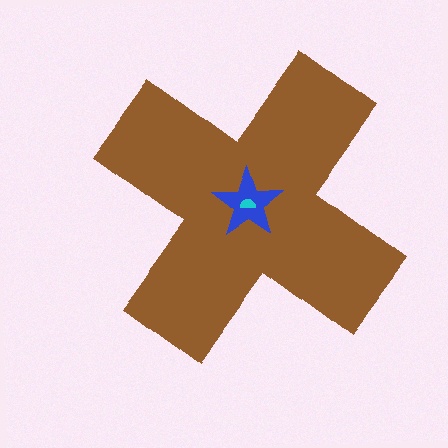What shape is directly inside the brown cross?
The blue star.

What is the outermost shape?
The brown cross.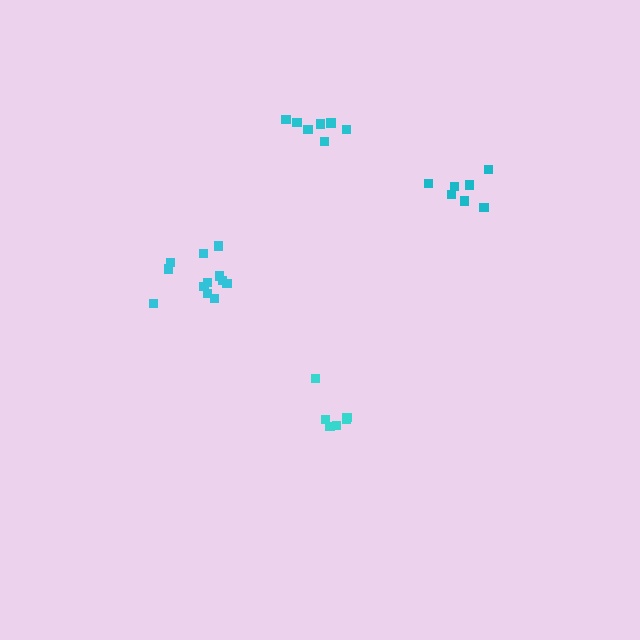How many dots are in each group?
Group 1: 7 dots, Group 2: 6 dots, Group 3: 7 dots, Group 4: 12 dots (32 total).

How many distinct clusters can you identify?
There are 4 distinct clusters.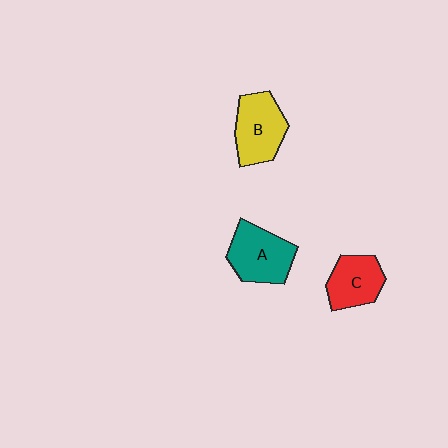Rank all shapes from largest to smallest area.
From largest to smallest: A (teal), B (yellow), C (red).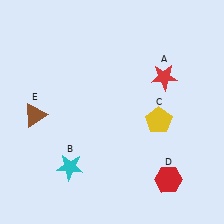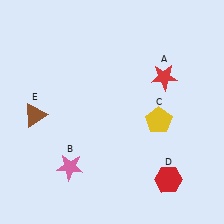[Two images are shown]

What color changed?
The star (B) changed from cyan in Image 1 to pink in Image 2.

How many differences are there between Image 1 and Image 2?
There is 1 difference between the two images.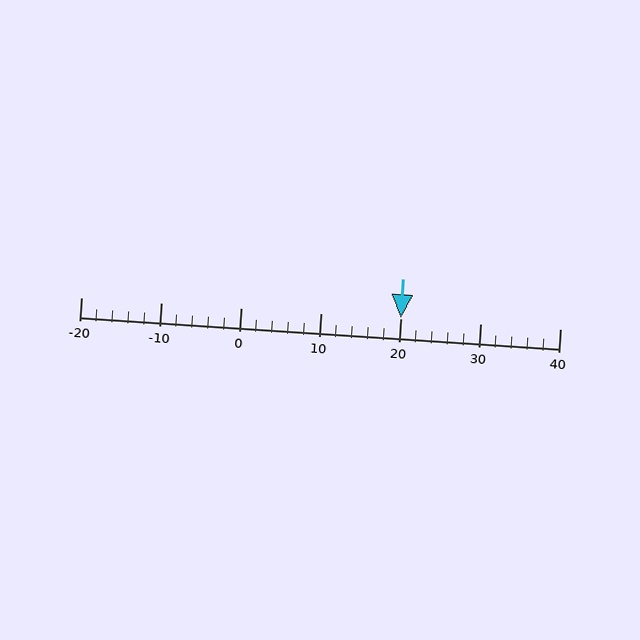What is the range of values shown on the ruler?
The ruler shows values from -20 to 40.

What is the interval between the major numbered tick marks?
The major tick marks are spaced 10 units apart.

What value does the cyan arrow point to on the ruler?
The cyan arrow points to approximately 20.